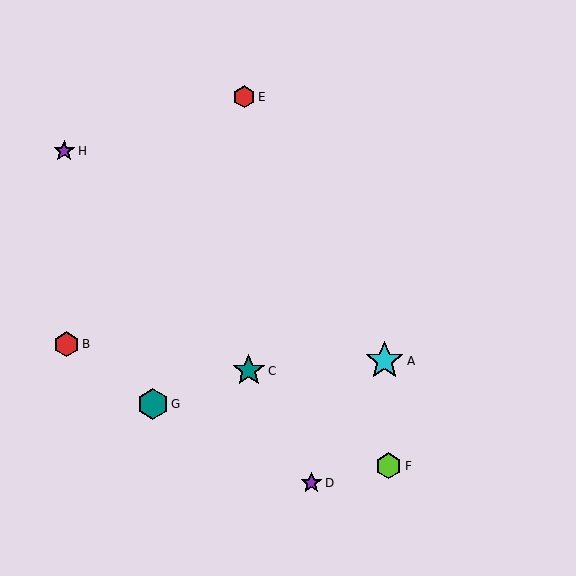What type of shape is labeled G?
Shape G is a teal hexagon.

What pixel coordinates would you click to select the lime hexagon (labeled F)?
Click at (388, 466) to select the lime hexagon F.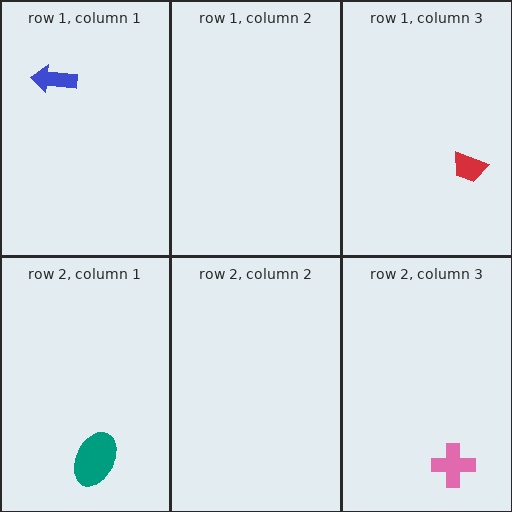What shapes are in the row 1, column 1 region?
The blue arrow.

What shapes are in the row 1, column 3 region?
The red trapezoid.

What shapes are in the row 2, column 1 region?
The teal ellipse.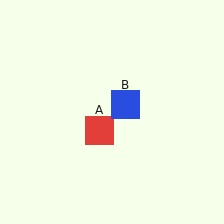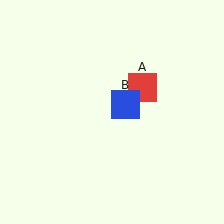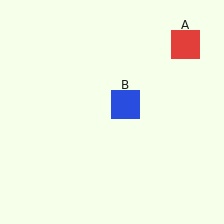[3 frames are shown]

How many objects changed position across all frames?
1 object changed position: red square (object A).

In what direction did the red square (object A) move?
The red square (object A) moved up and to the right.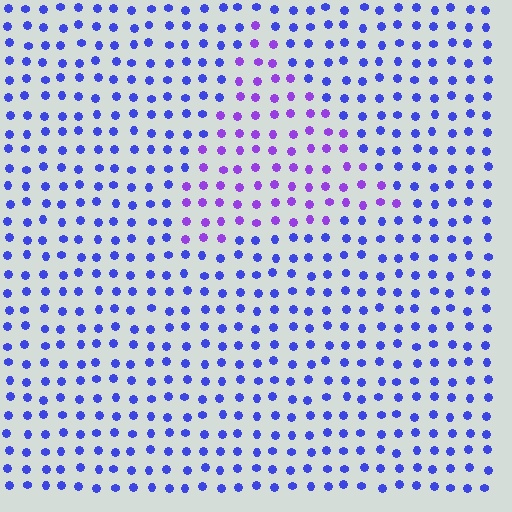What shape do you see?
I see a triangle.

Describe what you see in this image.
The image is filled with small blue elements in a uniform arrangement. A triangle-shaped region is visible where the elements are tinted to a slightly different hue, forming a subtle color boundary.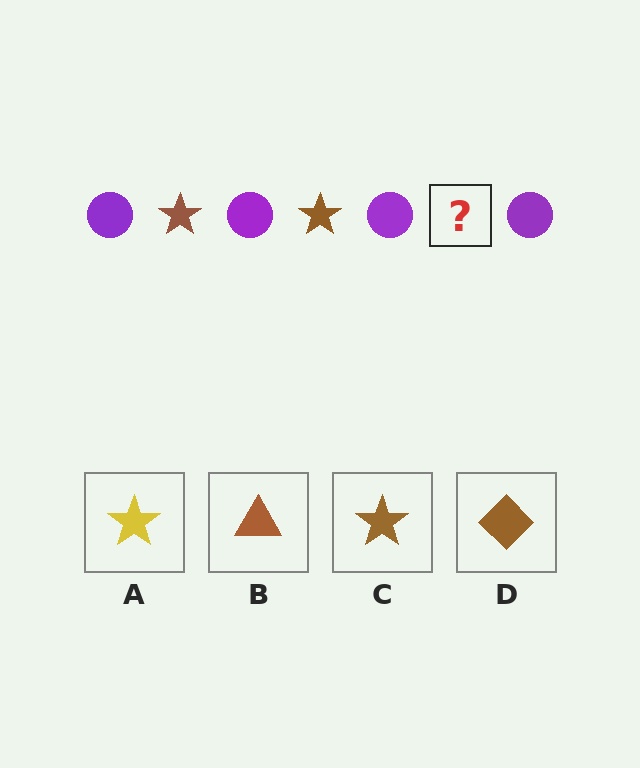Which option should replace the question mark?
Option C.